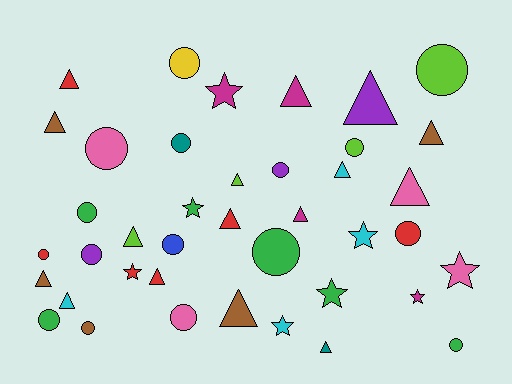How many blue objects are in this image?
There is 1 blue object.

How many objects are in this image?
There are 40 objects.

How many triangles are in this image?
There are 16 triangles.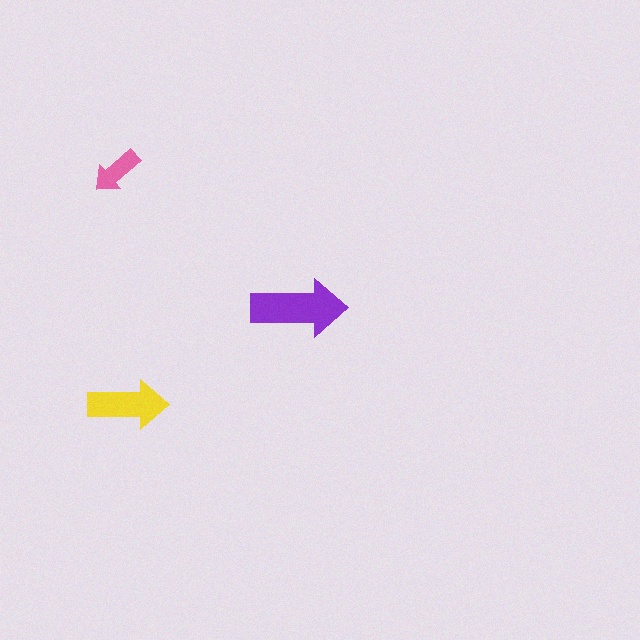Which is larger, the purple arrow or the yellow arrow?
The purple one.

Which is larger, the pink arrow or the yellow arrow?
The yellow one.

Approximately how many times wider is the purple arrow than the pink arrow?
About 2 times wider.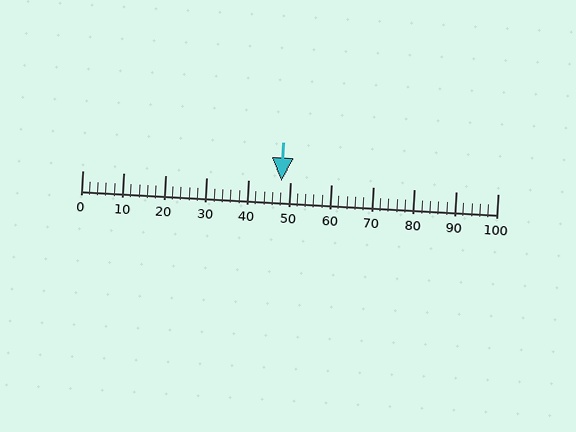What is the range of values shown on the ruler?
The ruler shows values from 0 to 100.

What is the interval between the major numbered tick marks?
The major tick marks are spaced 10 units apart.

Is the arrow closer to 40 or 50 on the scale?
The arrow is closer to 50.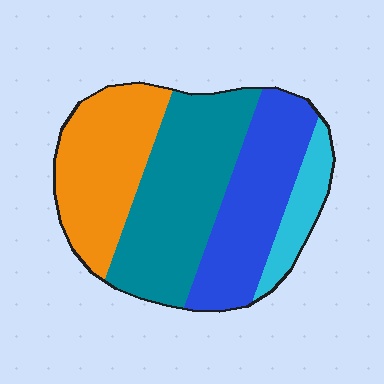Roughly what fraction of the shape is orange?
Orange covers around 25% of the shape.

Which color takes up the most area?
Teal, at roughly 35%.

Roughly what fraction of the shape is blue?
Blue covers about 25% of the shape.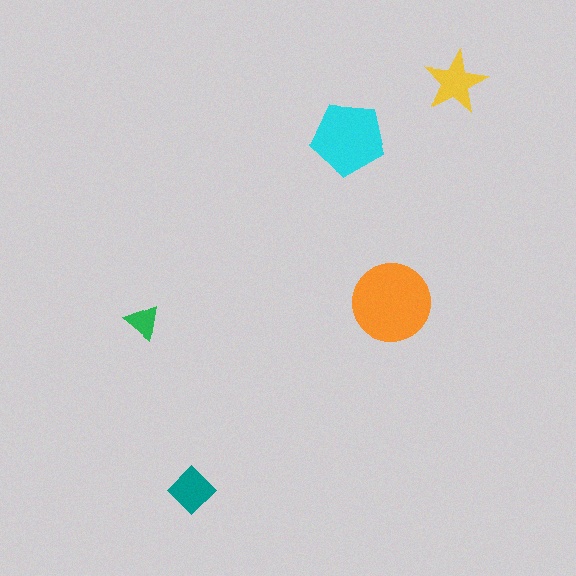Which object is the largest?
The orange circle.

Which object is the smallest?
The green triangle.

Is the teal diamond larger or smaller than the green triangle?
Larger.